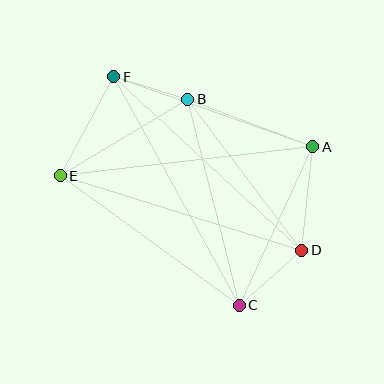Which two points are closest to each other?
Points B and F are closest to each other.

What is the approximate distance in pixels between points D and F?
The distance between D and F is approximately 256 pixels.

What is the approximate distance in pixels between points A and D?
The distance between A and D is approximately 104 pixels.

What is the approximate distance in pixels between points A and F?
The distance between A and F is approximately 211 pixels.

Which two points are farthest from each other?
Points C and F are farthest from each other.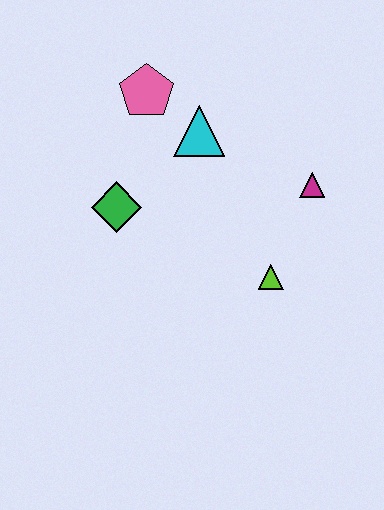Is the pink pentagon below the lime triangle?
No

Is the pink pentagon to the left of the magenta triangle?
Yes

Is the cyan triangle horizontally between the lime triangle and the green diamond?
Yes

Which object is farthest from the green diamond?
The magenta triangle is farthest from the green diamond.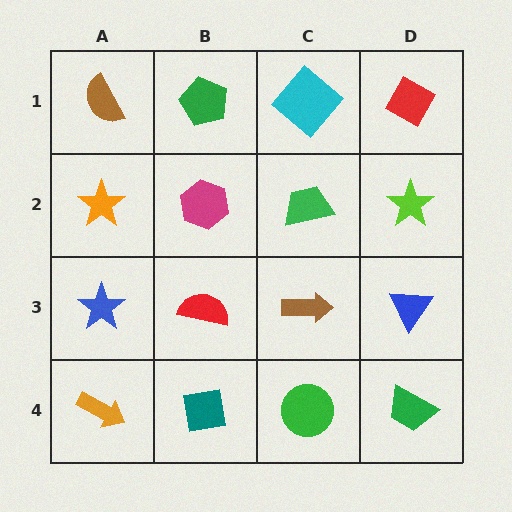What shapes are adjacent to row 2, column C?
A cyan diamond (row 1, column C), a brown arrow (row 3, column C), a magenta hexagon (row 2, column B), a lime star (row 2, column D).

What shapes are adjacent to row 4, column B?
A red semicircle (row 3, column B), an orange arrow (row 4, column A), a green circle (row 4, column C).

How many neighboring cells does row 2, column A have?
3.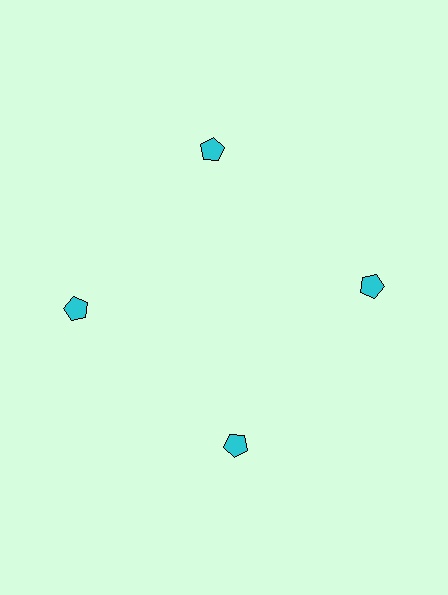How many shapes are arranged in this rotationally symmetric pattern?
There are 4 shapes, arranged in 4 groups of 1.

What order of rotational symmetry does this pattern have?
This pattern has 4-fold rotational symmetry.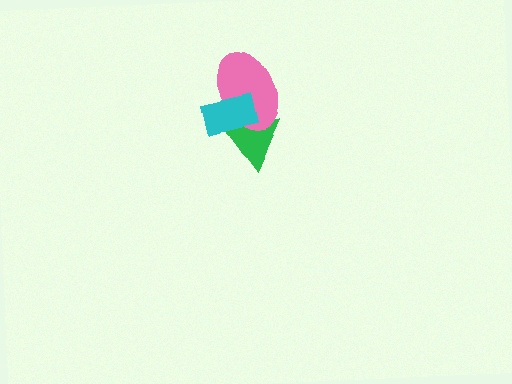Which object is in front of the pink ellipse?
The cyan rectangle is in front of the pink ellipse.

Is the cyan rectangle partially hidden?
No, no other shape covers it.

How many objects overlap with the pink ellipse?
2 objects overlap with the pink ellipse.